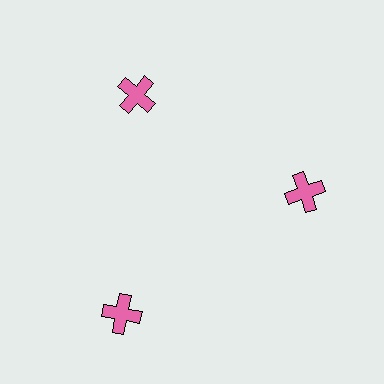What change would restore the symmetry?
The symmetry would be restored by moving it inward, back onto the ring so that all 3 crosses sit at equal angles and equal distance from the center.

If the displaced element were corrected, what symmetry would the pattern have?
It would have 3-fold rotational symmetry — the pattern would map onto itself every 120 degrees.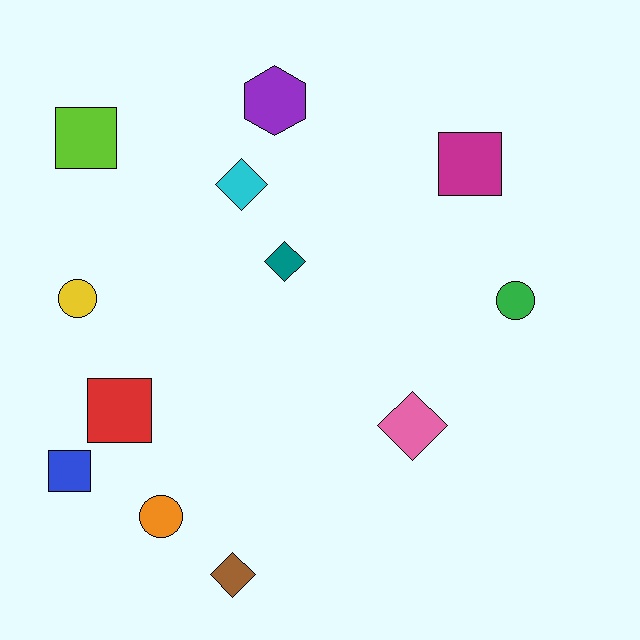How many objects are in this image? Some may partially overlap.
There are 12 objects.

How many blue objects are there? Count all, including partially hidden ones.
There is 1 blue object.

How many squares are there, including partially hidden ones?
There are 4 squares.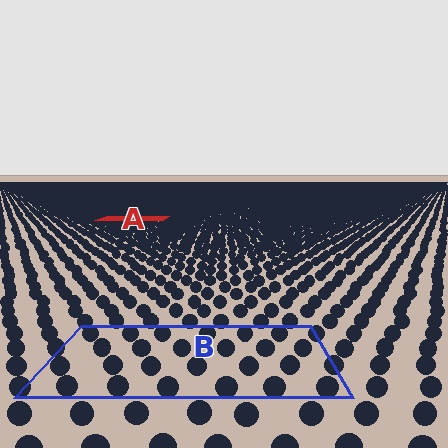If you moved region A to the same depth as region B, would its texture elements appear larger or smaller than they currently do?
They would appear larger. At a closer depth, the same texture elements are projected at a bigger on-screen size.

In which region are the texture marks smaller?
The texture marks are smaller in region A, because it is farther away.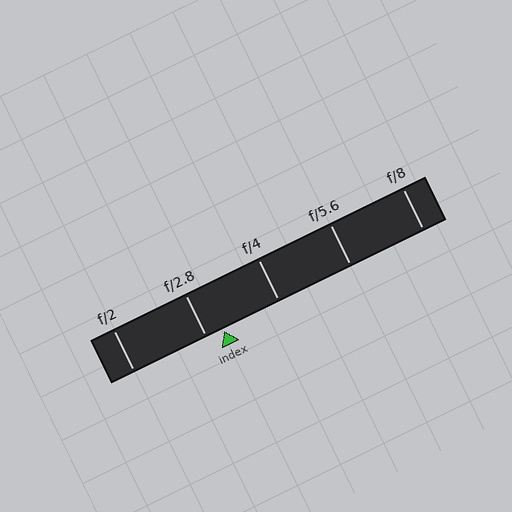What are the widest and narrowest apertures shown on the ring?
The widest aperture shown is f/2 and the narrowest is f/8.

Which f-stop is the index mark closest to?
The index mark is closest to f/2.8.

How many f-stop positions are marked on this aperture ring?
There are 5 f-stop positions marked.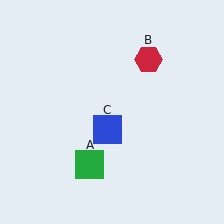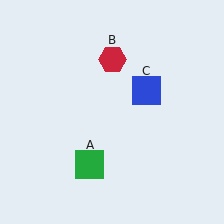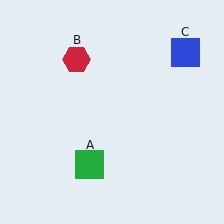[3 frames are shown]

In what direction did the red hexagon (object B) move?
The red hexagon (object B) moved left.